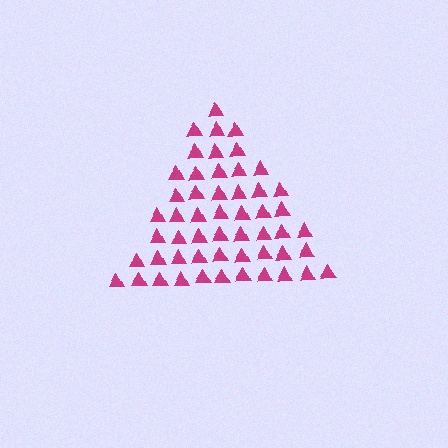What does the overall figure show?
The overall figure shows a triangle.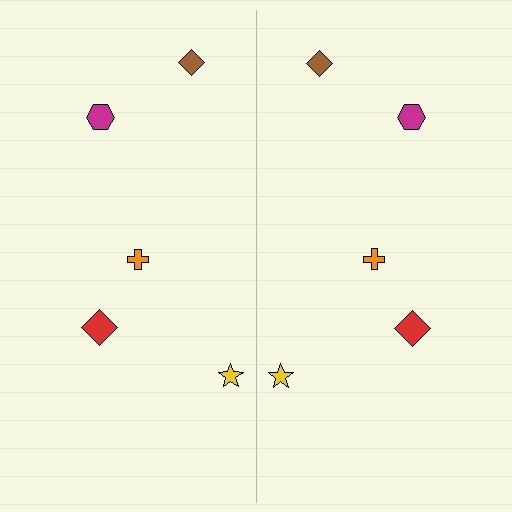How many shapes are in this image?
There are 10 shapes in this image.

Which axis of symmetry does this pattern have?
The pattern has a vertical axis of symmetry running through the center of the image.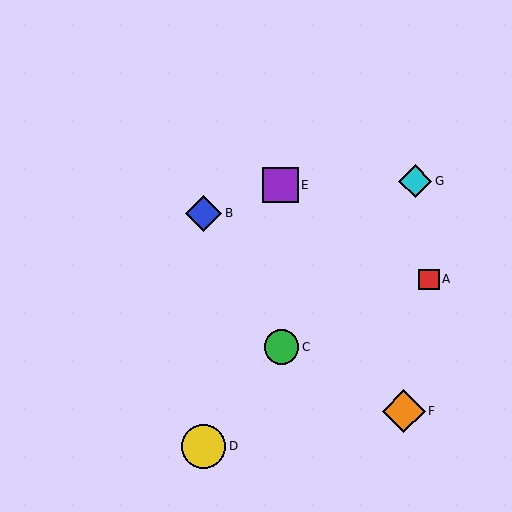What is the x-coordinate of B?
Object B is at x≈204.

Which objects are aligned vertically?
Objects B, D are aligned vertically.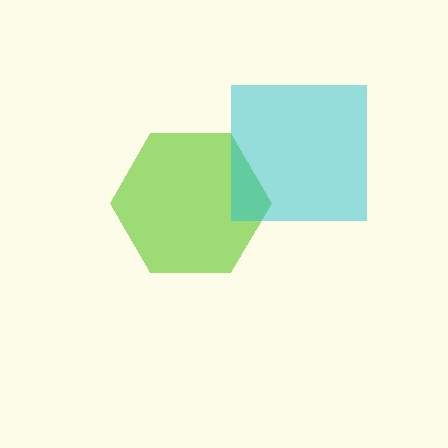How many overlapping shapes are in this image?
There are 2 overlapping shapes in the image.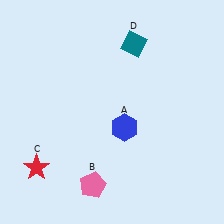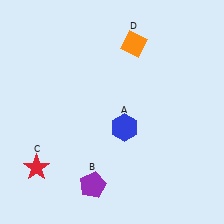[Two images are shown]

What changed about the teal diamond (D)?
In Image 1, D is teal. In Image 2, it changed to orange.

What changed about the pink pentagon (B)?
In Image 1, B is pink. In Image 2, it changed to purple.